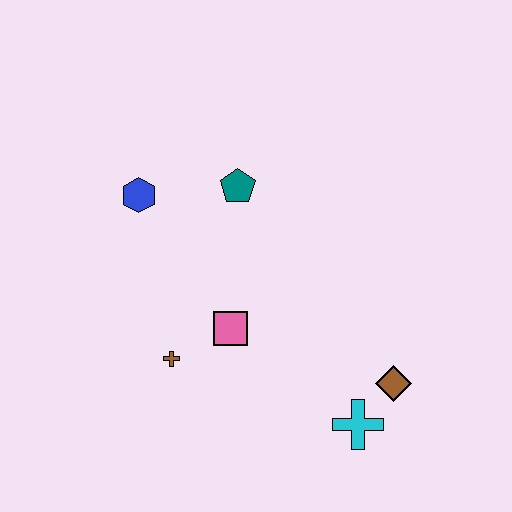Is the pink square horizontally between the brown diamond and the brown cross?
Yes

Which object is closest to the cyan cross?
The brown diamond is closest to the cyan cross.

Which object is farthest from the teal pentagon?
The cyan cross is farthest from the teal pentagon.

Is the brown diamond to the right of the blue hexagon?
Yes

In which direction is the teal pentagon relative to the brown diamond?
The teal pentagon is above the brown diamond.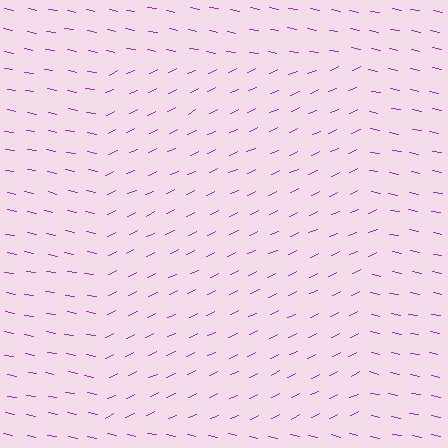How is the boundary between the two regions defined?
The boundary is defined purely by a change in line orientation (approximately 36 degrees difference). All lines are the same color and thickness.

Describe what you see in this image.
The image is filled with small purple line segments. A rectangle region in the image has lines oriented differently from the surrounding lines, creating a visible texture boundary.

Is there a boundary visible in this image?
Yes, there is a texture boundary formed by a change in line orientation.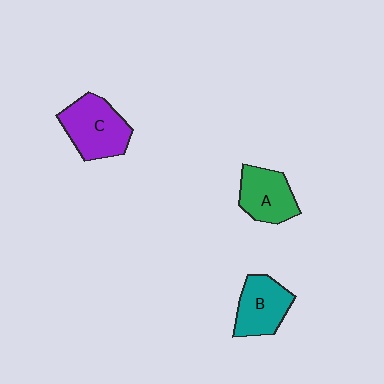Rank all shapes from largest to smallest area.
From largest to smallest: C (purple), B (teal), A (green).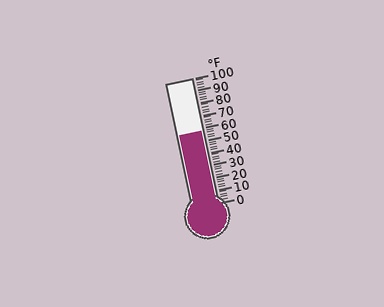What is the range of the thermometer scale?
The thermometer scale ranges from 0°F to 100°F.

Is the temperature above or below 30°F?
The temperature is above 30°F.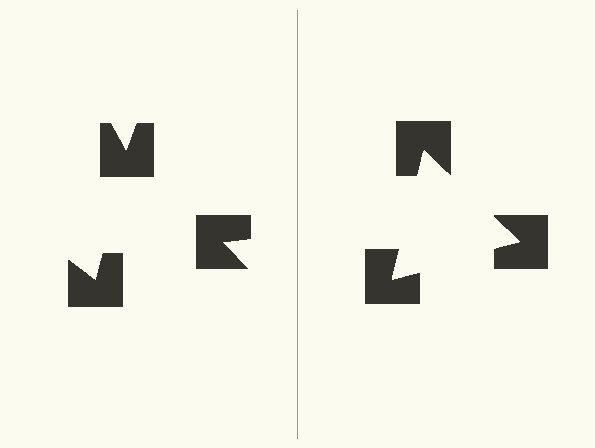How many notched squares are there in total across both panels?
6 — 3 on each side.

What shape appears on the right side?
An illusory triangle.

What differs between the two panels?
The notched squares are positioned identically on both sides; only the wedge orientations differ. On the right they align to a triangle; on the left they are misaligned.